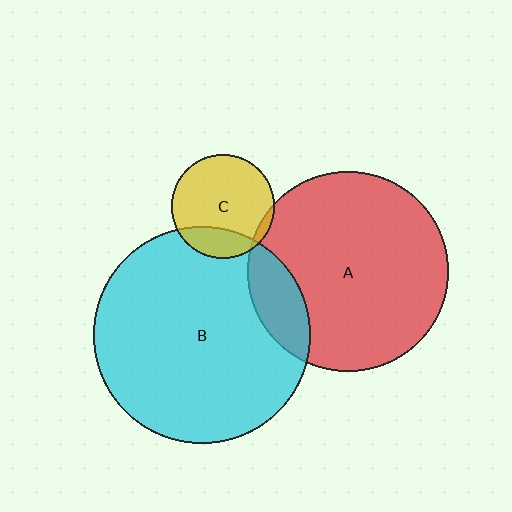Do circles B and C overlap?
Yes.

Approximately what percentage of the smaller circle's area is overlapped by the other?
Approximately 20%.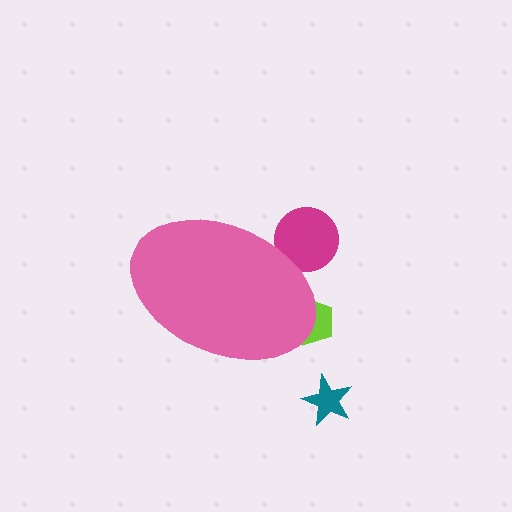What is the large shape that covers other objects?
A pink ellipse.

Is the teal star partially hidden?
No, the teal star is fully visible.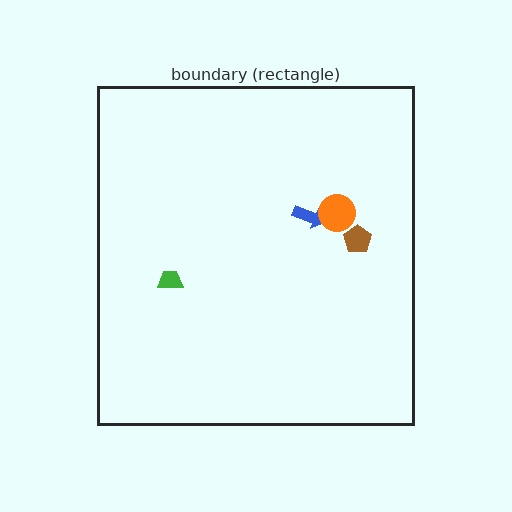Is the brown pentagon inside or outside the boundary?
Inside.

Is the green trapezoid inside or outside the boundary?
Inside.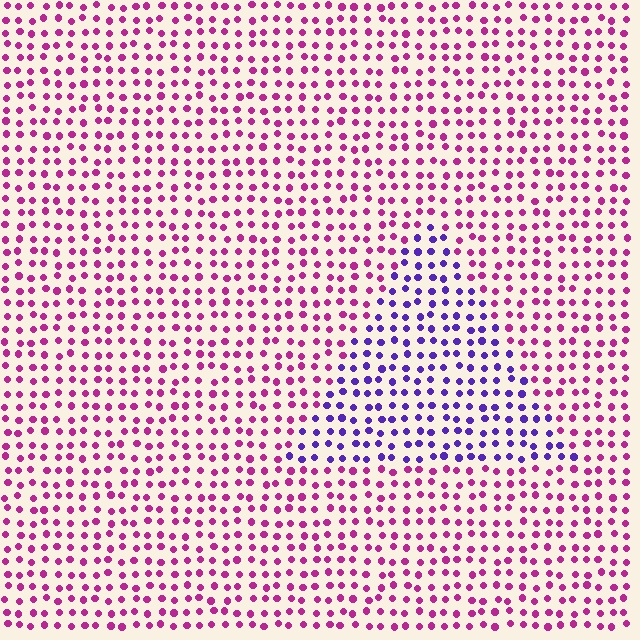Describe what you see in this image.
The image is filled with small magenta elements in a uniform arrangement. A triangle-shaped region is visible where the elements are tinted to a slightly different hue, forming a subtle color boundary.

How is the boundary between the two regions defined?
The boundary is defined purely by a slight shift in hue (about 56 degrees). Spacing, size, and orientation are identical on both sides.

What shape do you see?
I see a triangle.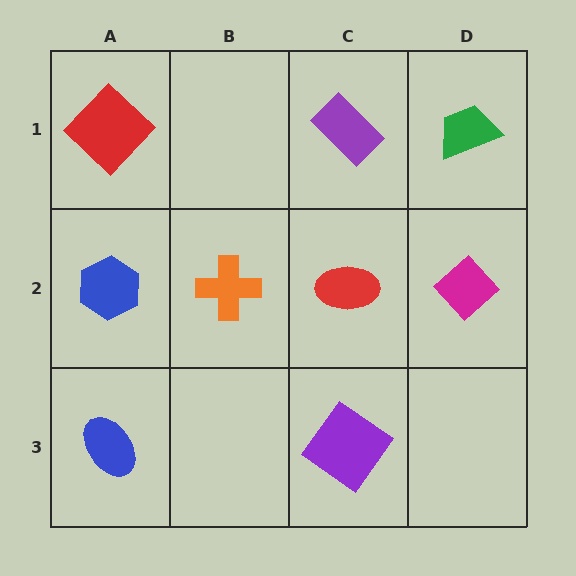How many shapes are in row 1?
3 shapes.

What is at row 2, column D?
A magenta diamond.